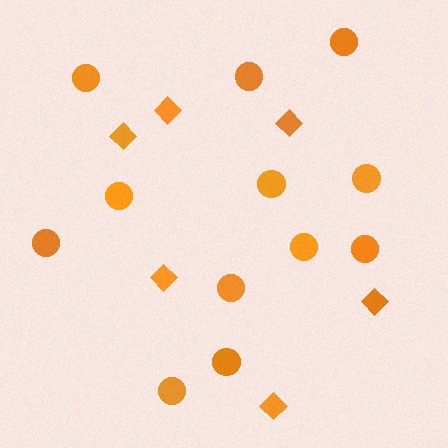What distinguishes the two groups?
There are 2 groups: one group of circles (12) and one group of diamonds (6).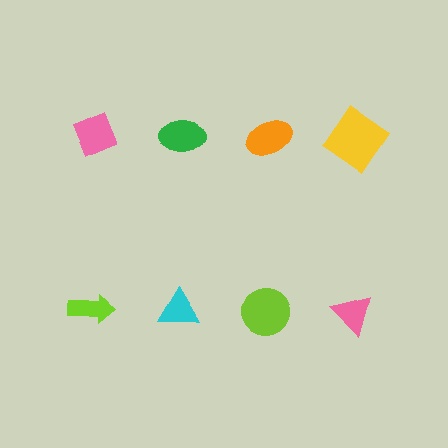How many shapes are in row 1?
4 shapes.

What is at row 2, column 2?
A cyan triangle.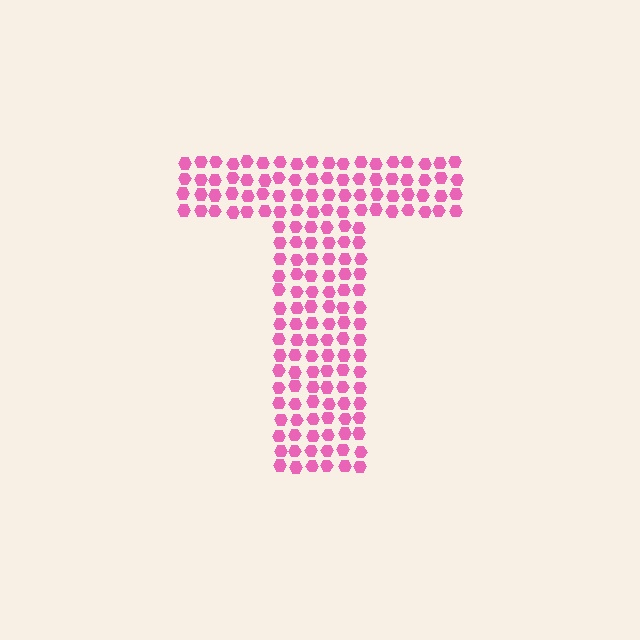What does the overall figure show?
The overall figure shows the letter T.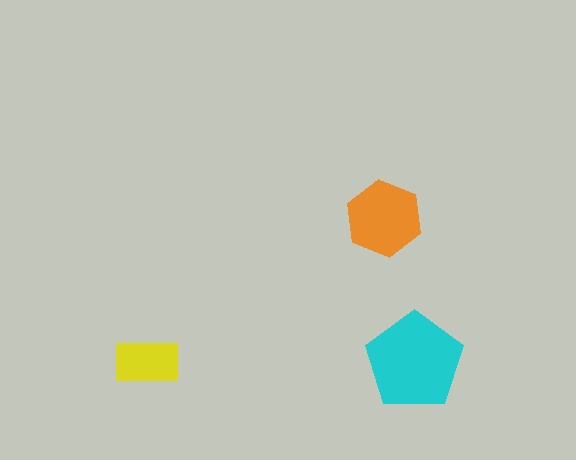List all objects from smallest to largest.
The yellow rectangle, the orange hexagon, the cyan pentagon.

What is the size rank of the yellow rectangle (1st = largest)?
3rd.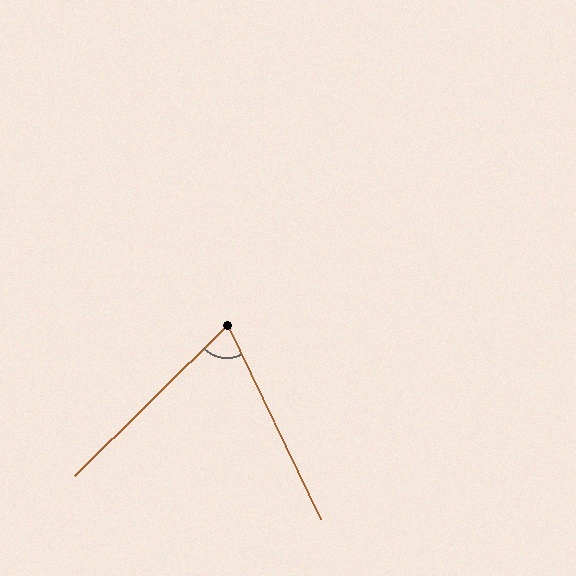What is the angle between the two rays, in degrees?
Approximately 71 degrees.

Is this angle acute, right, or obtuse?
It is acute.